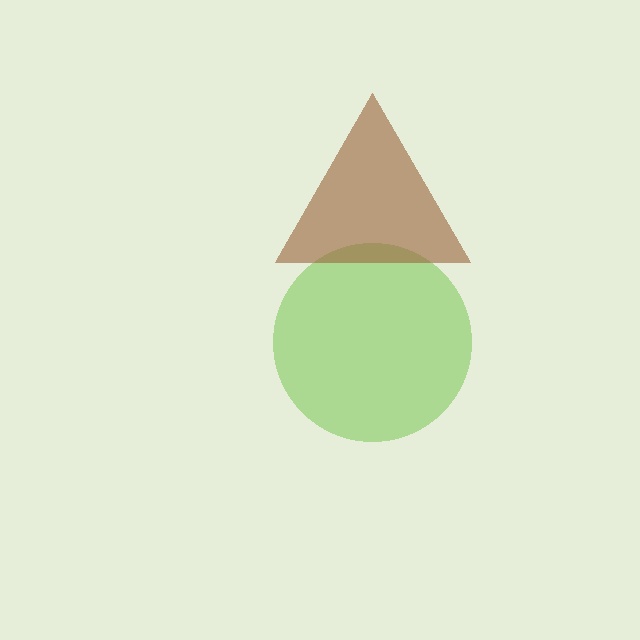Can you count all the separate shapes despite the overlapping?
Yes, there are 2 separate shapes.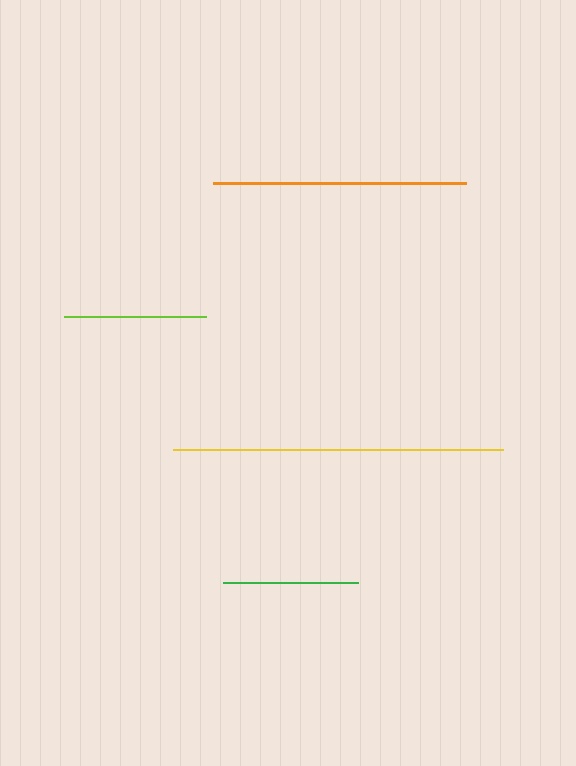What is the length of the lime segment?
The lime segment is approximately 142 pixels long.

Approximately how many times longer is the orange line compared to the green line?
The orange line is approximately 1.9 times the length of the green line.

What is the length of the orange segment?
The orange segment is approximately 253 pixels long.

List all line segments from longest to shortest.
From longest to shortest: yellow, orange, lime, green.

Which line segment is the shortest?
The green line is the shortest at approximately 135 pixels.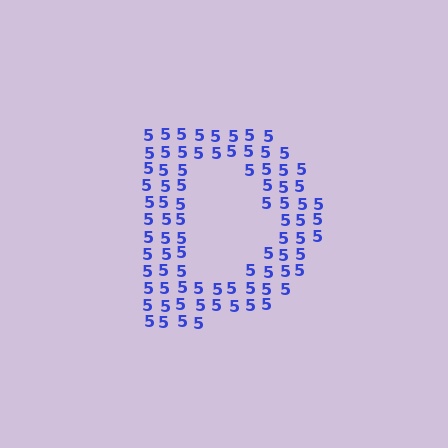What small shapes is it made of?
It is made of small digit 5's.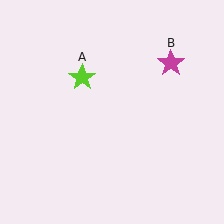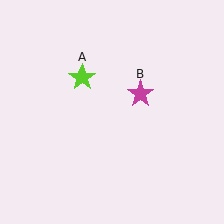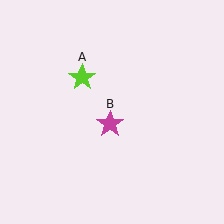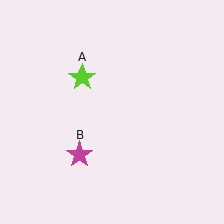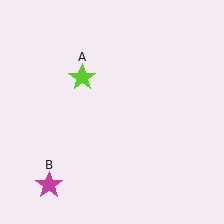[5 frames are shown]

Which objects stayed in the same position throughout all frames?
Lime star (object A) remained stationary.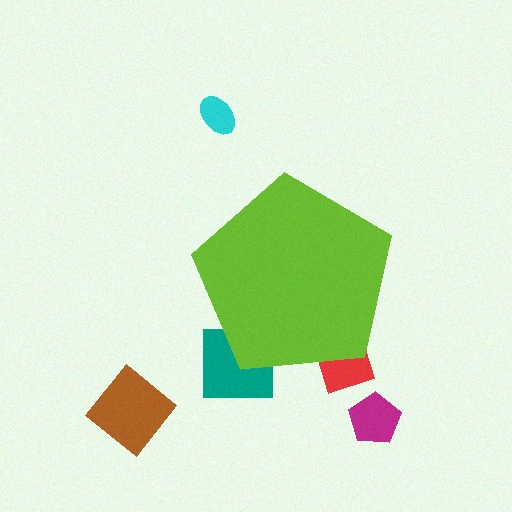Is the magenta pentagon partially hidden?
No, the magenta pentagon is fully visible.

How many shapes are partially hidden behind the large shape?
2 shapes are partially hidden.